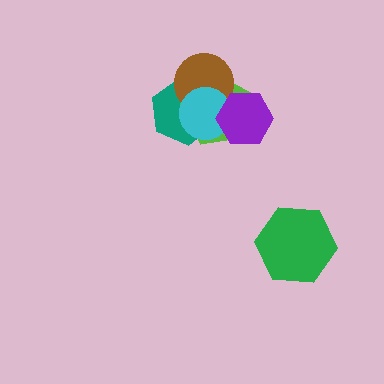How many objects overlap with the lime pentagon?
4 objects overlap with the lime pentagon.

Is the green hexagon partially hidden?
No, no other shape covers it.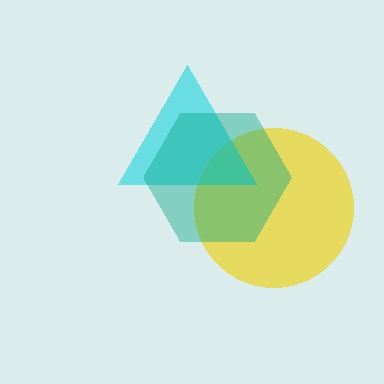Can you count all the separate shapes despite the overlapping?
Yes, there are 3 separate shapes.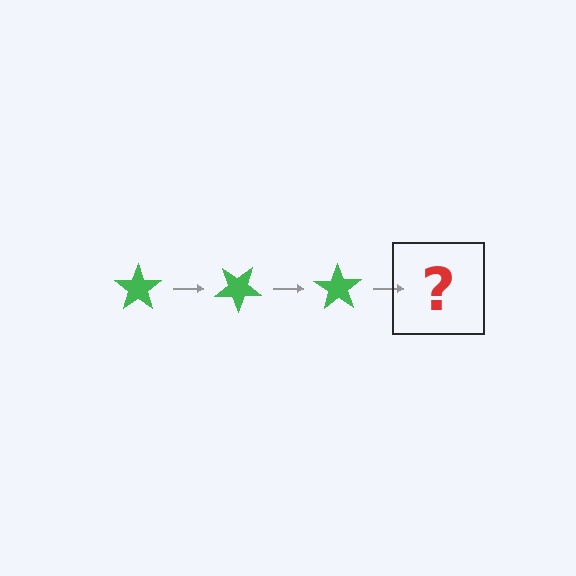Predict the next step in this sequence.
The next step is a green star rotated 105 degrees.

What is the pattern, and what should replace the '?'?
The pattern is that the star rotates 35 degrees each step. The '?' should be a green star rotated 105 degrees.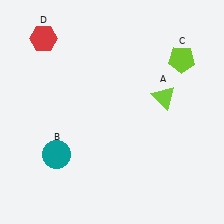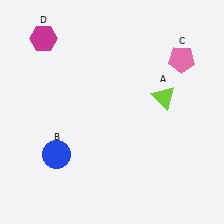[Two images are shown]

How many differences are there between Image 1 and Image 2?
There are 3 differences between the two images.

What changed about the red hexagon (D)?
In Image 1, D is red. In Image 2, it changed to magenta.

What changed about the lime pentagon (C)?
In Image 1, C is lime. In Image 2, it changed to pink.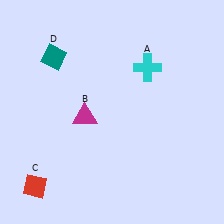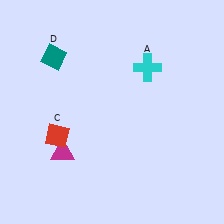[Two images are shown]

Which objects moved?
The objects that moved are: the magenta triangle (B), the red diamond (C).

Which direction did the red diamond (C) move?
The red diamond (C) moved up.